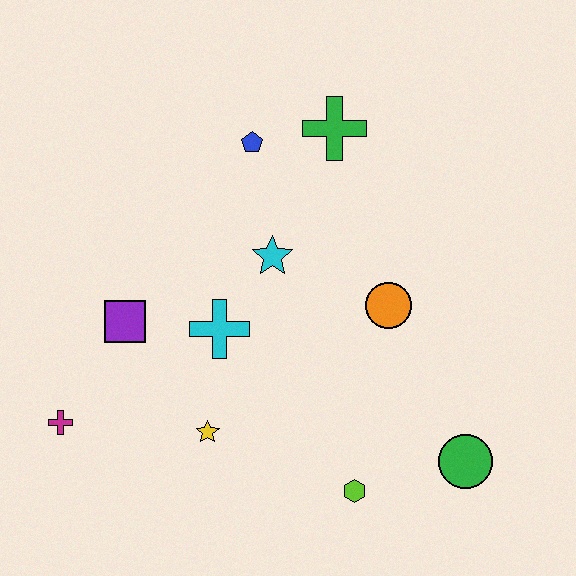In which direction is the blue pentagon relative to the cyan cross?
The blue pentagon is above the cyan cross.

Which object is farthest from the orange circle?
The magenta cross is farthest from the orange circle.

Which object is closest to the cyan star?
The cyan cross is closest to the cyan star.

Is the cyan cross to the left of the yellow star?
No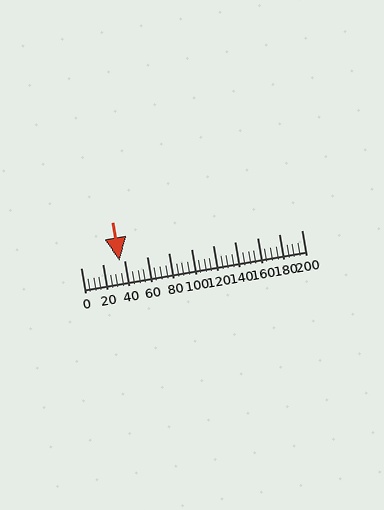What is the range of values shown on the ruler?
The ruler shows values from 0 to 200.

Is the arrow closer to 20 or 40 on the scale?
The arrow is closer to 40.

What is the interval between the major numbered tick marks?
The major tick marks are spaced 20 units apart.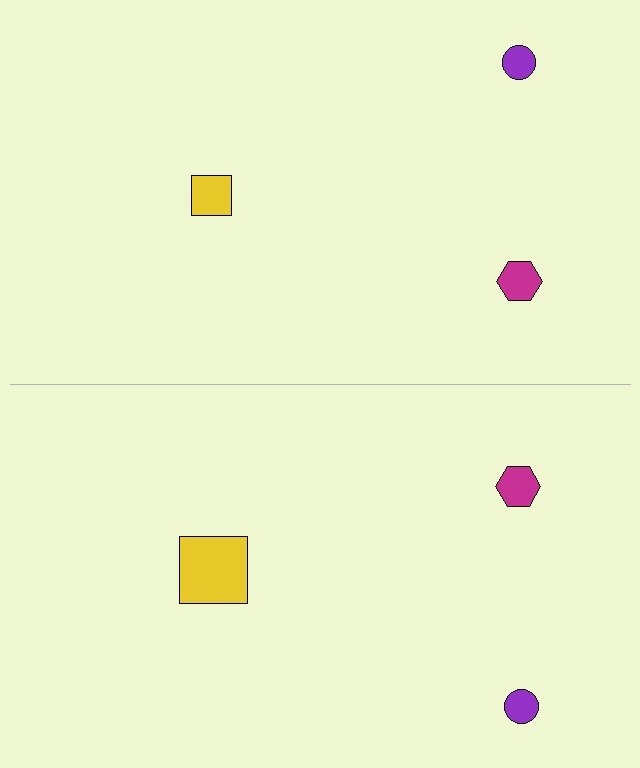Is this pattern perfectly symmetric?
No, the pattern is not perfectly symmetric. The yellow square on the bottom side has a different size than its mirror counterpart.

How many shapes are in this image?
There are 6 shapes in this image.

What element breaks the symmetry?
The yellow square on the bottom side has a different size than its mirror counterpart.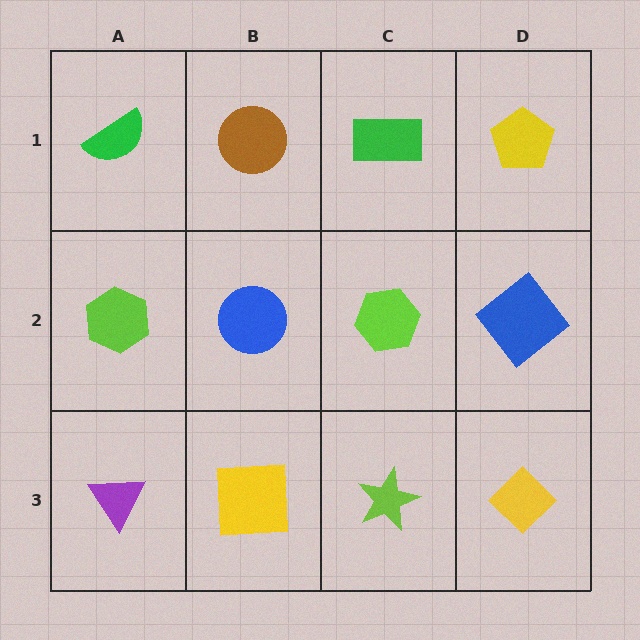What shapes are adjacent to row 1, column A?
A lime hexagon (row 2, column A), a brown circle (row 1, column B).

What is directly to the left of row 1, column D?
A green rectangle.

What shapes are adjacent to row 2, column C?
A green rectangle (row 1, column C), a lime star (row 3, column C), a blue circle (row 2, column B), a blue diamond (row 2, column D).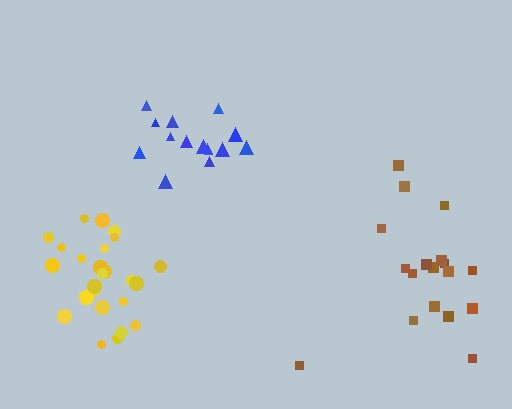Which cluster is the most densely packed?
Yellow.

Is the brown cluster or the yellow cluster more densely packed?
Yellow.